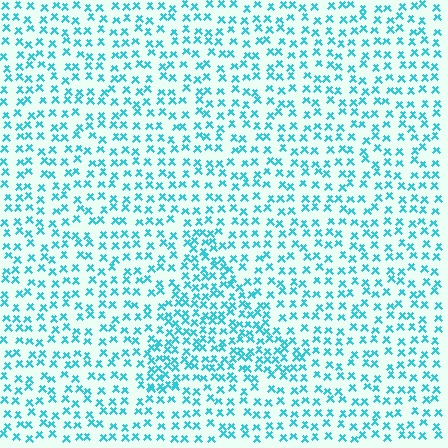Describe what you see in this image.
The image contains small cyan elements arranged at two different densities. A triangle-shaped region is visible where the elements are more densely packed than the surrounding area.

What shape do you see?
I see a triangle.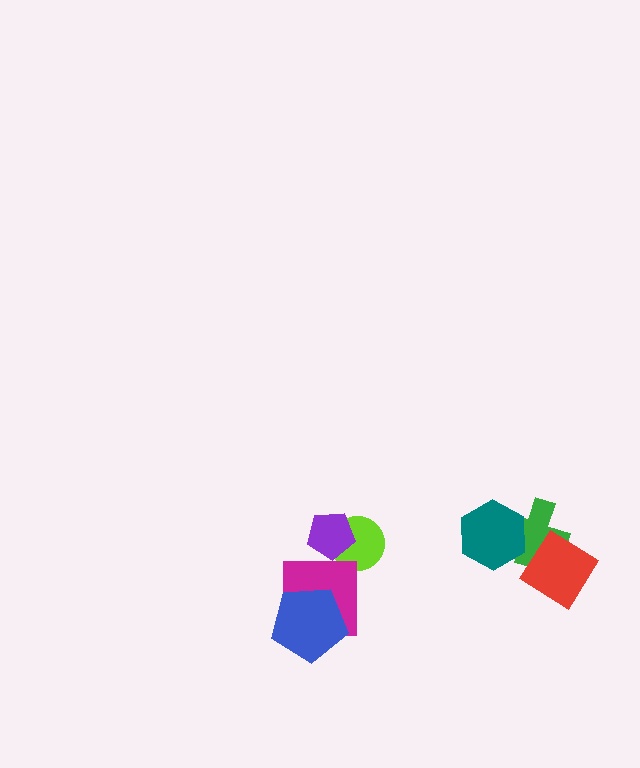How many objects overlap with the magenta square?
1 object overlaps with the magenta square.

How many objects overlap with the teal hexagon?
1 object overlaps with the teal hexagon.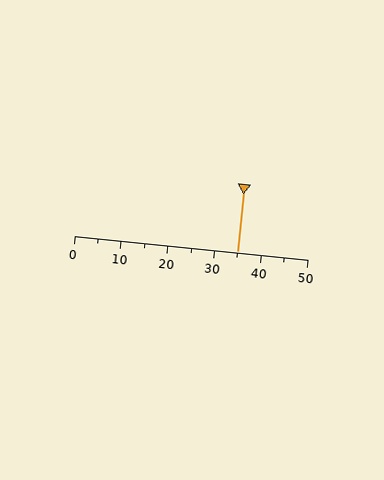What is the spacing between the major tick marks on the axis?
The major ticks are spaced 10 apart.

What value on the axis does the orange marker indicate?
The marker indicates approximately 35.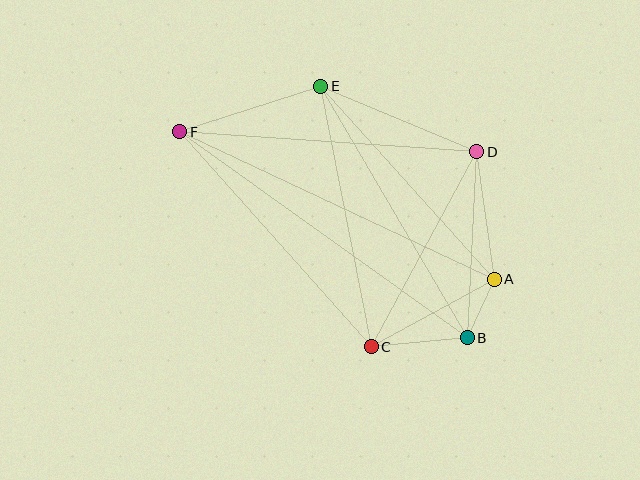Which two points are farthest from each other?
Points B and F are farthest from each other.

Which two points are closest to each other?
Points A and B are closest to each other.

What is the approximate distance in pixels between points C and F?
The distance between C and F is approximately 288 pixels.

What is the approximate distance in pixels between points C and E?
The distance between C and E is approximately 266 pixels.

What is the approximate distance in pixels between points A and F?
The distance between A and F is approximately 347 pixels.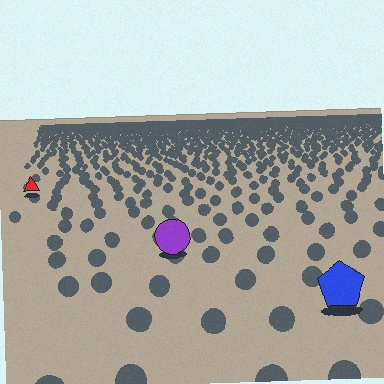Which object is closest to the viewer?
The blue pentagon is closest. The texture marks near it are larger and more spread out.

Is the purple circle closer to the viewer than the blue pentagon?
No. The blue pentagon is closer — you can tell from the texture gradient: the ground texture is coarser near it.